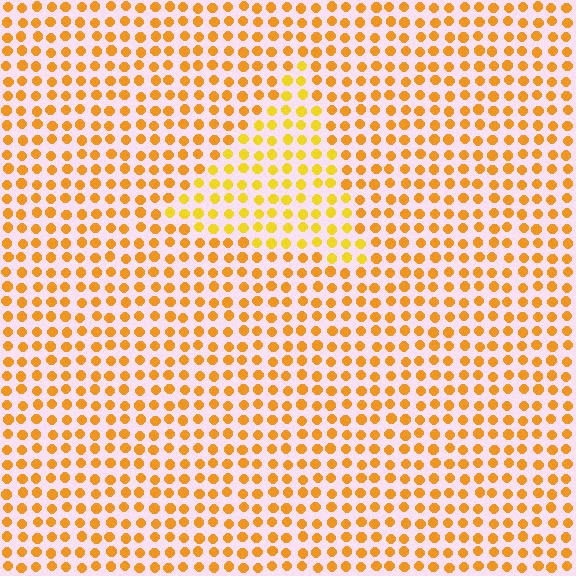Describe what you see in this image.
The image is filled with small orange elements in a uniform arrangement. A triangle-shaped region is visible where the elements are tinted to a slightly different hue, forming a subtle color boundary.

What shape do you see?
I see a triangle.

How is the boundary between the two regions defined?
The boundary is defined purely by a slight shift in hue (about 19 degrees). Spacing, size, and orientation are identical on both sides.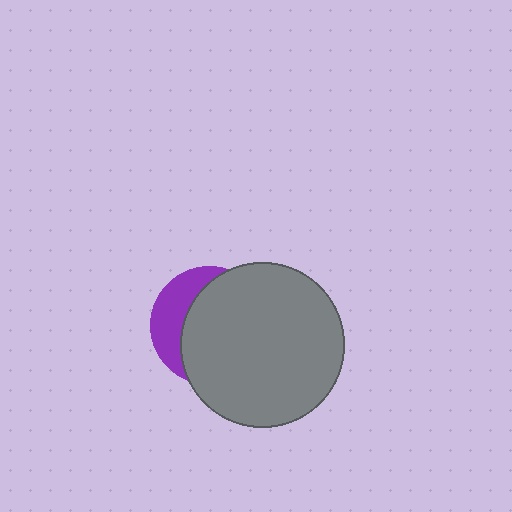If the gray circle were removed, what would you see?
You would see the complete purple circle.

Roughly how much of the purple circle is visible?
A small part of it is visible (roughly 30%).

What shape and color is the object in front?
The object in front is a gray circle.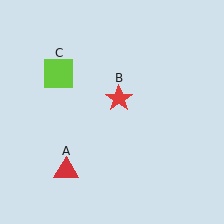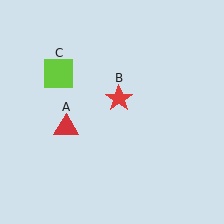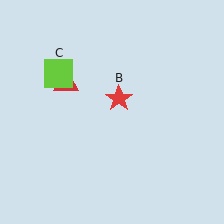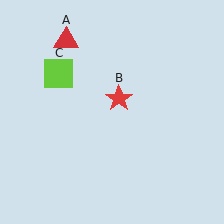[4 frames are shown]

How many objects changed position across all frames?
1 object changed position: red triangle (object A).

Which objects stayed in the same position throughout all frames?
Red star (object B) and lime square (object C) remained stationary.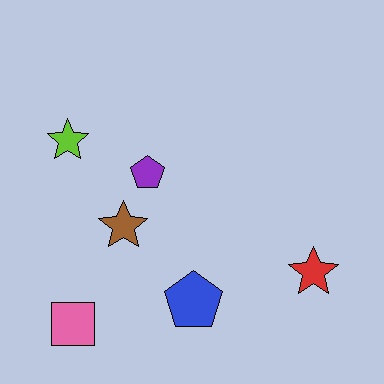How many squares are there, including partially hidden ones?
There is 1 square.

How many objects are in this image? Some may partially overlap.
There are 6 objects.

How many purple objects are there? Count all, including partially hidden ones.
There is 1 purple object.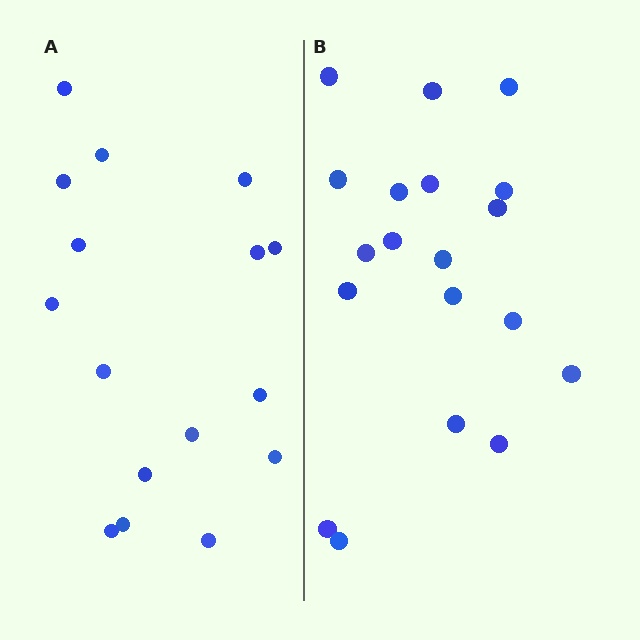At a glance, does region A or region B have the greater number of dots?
Region B (the right region) has more dots.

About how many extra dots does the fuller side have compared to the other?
Region B has just a few more — roughly 2 or 3 more dots than region A.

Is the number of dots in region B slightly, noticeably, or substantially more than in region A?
Region B has only slightly more — the two regions are fairly close. The ratio is roughly 1.2 to 1.